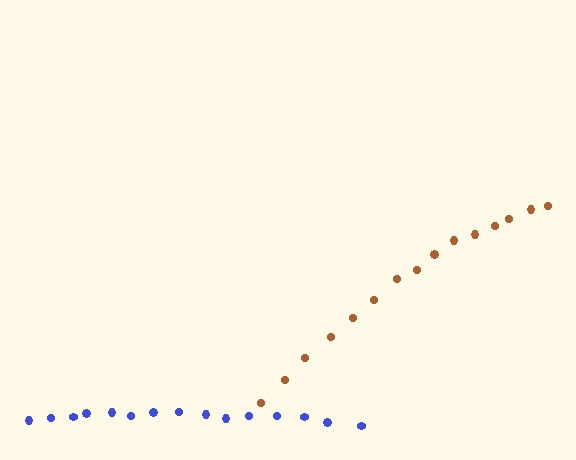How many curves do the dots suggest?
There are 2 distinct paths.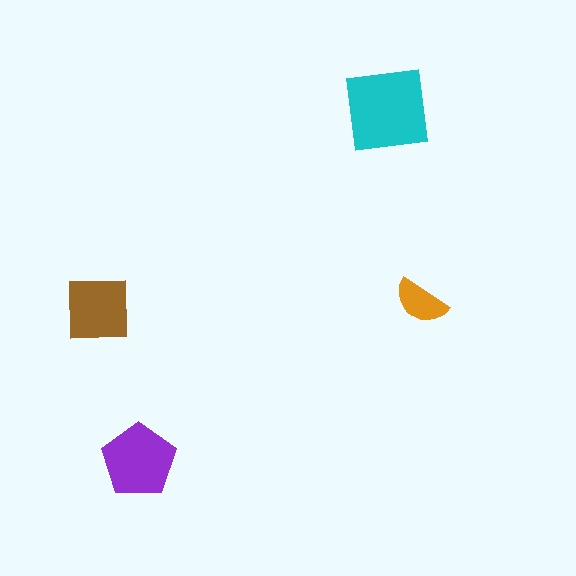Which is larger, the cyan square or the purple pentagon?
The cyan square.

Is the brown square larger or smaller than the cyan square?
Smaller.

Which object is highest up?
The cyan square is topmost.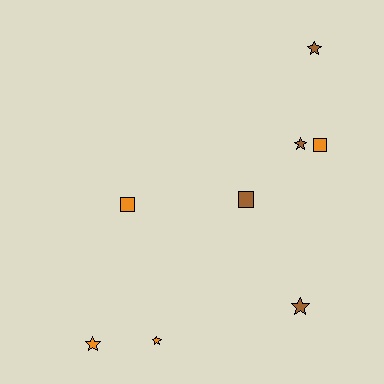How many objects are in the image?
There are 8 objects.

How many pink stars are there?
There are no pink stars.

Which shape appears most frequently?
Star, with 5 objects.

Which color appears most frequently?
Orange, with 4 objects.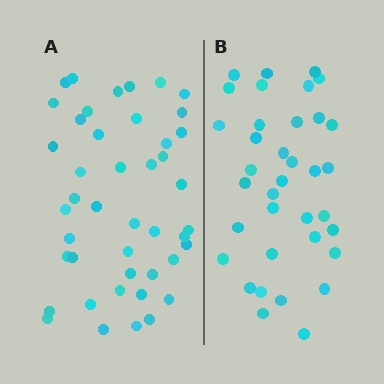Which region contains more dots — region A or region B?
Region A (the left region) has more dots.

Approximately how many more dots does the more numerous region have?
Region A has roughly 8 or so more dots than region B.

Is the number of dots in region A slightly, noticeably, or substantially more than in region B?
Region A has only slightly more — the two regions are fairly close. The ratio is roughly 1.2 to 1.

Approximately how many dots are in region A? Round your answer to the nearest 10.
About 40 dots. (The exact count is 44, which rounds to 40.)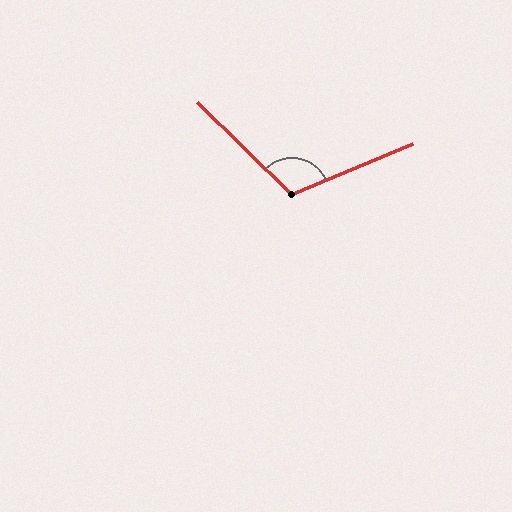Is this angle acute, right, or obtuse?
It is obtuse.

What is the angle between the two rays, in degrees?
Approximately 113 degrees.